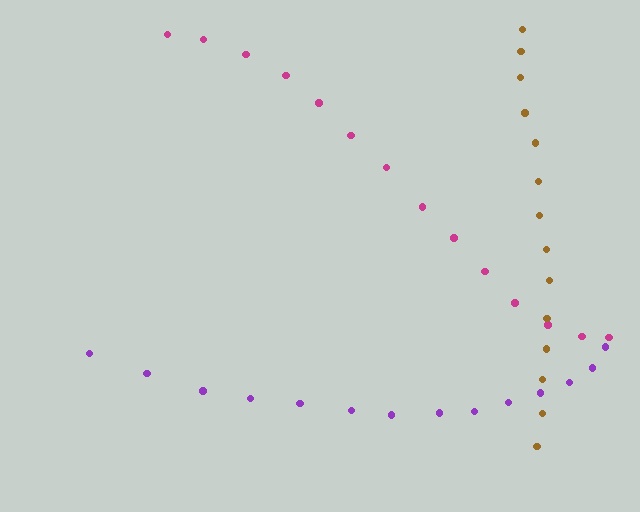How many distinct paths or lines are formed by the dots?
There are 3 distinct paths.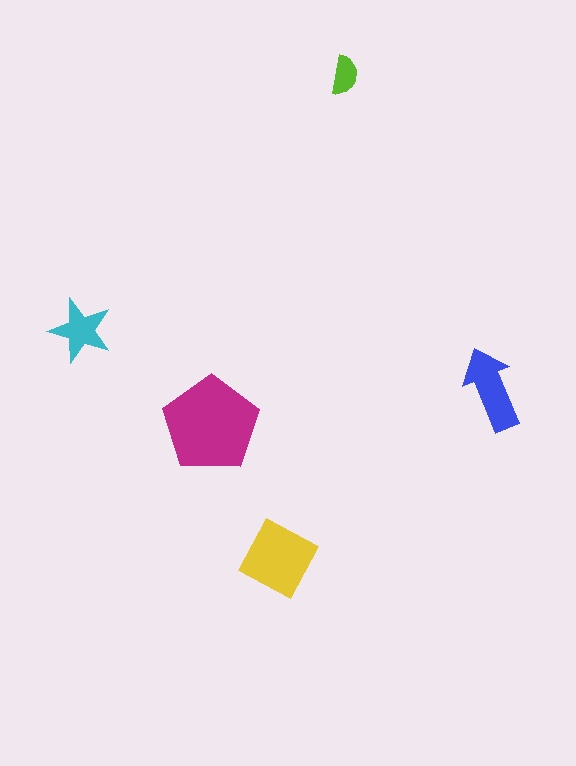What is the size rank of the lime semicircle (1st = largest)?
5th.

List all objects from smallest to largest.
The lime semicircle, the cyan star, the blue arrow, the yellow square, the magenta pentagon.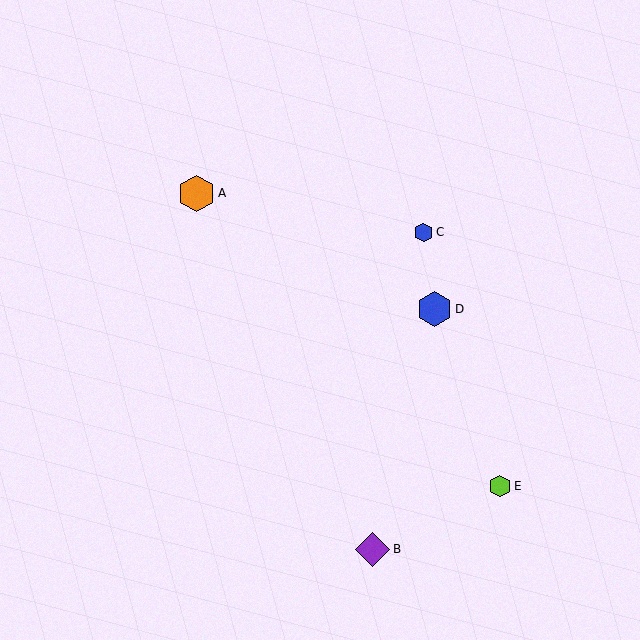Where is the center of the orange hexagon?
The center of the orange hexagon is at (197, 193).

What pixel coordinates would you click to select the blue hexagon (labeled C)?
Click at (424, 232) to select the blue hexagon C.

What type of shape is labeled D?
Shape D is a blue hexagon.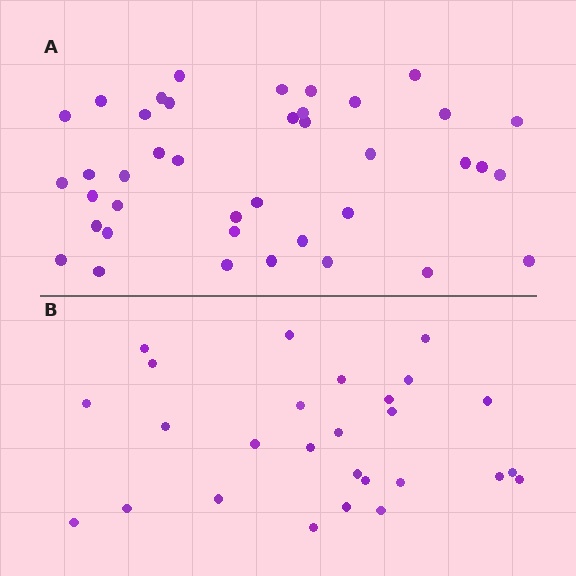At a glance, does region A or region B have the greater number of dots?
Region A (the top region) has more dots.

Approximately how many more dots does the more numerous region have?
Region A has approximately 15 more dots than region B.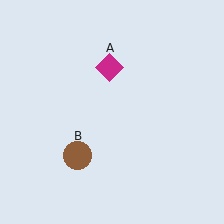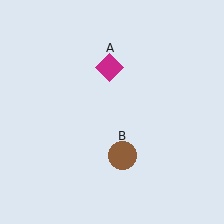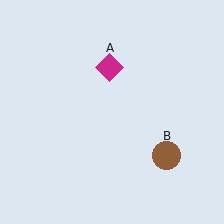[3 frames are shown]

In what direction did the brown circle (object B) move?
The brown circle (object B) moved right.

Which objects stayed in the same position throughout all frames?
Magenta diamond (object A) remained stationary.